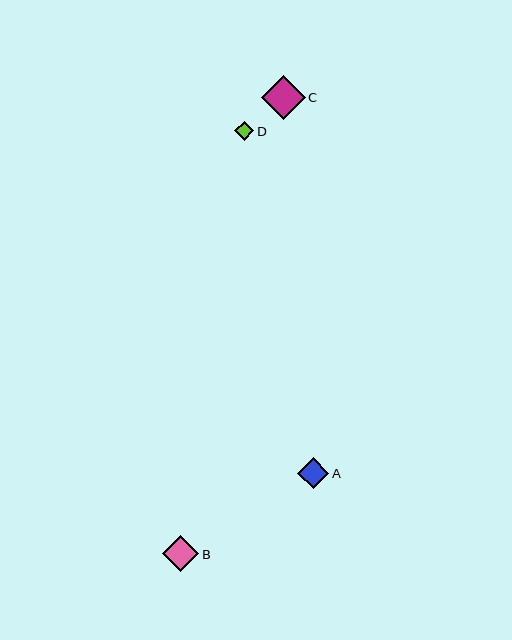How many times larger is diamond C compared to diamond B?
Diamond C is approximately 1.2 times the size of diamond B.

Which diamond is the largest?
Diamond C is the largest with a size of approximately 44 pixels.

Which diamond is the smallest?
Diamond D is the smallest with a size of approximately 20 pixels.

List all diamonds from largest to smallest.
From largest to smallest: C, B, A, D.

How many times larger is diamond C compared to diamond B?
Diamond C is approximately 1.2 times the size of diamond B.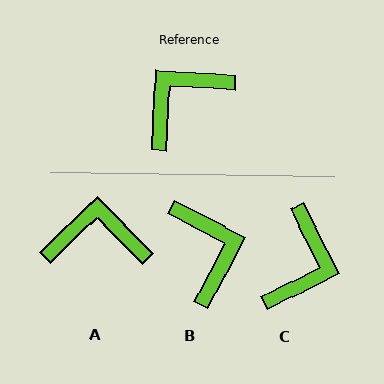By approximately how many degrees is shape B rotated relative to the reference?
Approximately 115 degrees clockwise.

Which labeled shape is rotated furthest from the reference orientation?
C, about 150 degrees away.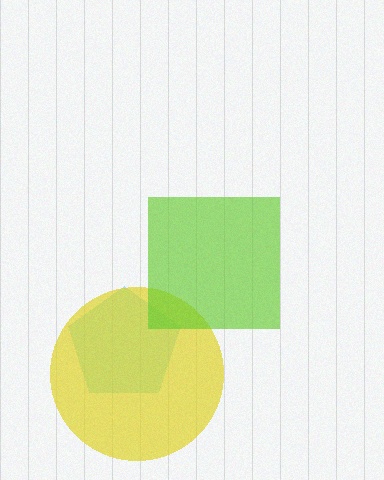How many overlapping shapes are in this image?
There are 3 overlapping shapes in the image.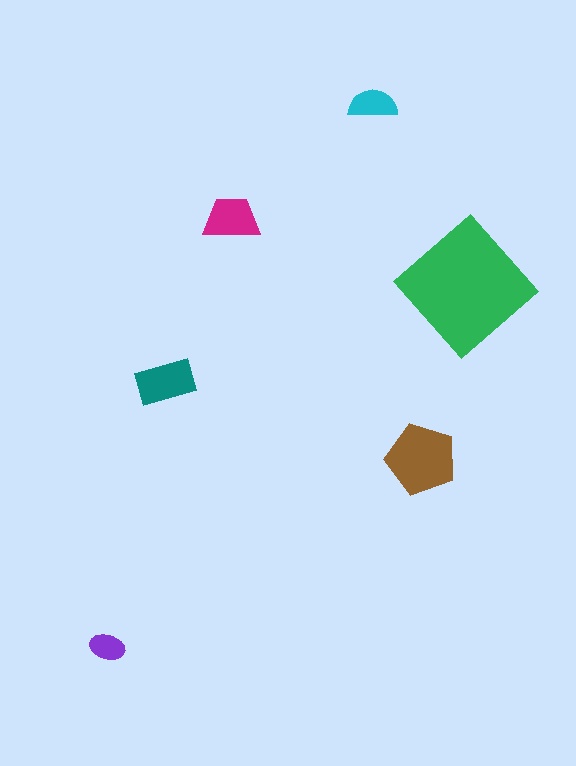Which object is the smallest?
The purple ellipse.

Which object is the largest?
The green diamond.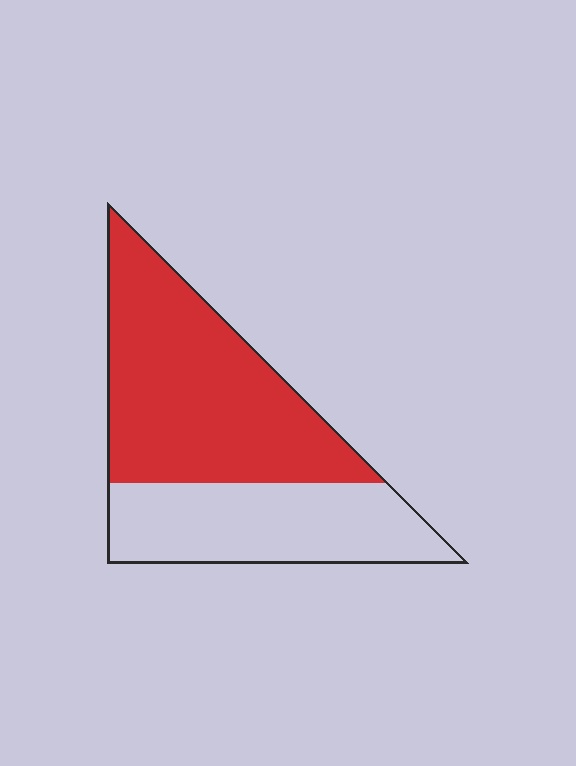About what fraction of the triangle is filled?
About three fifths (3/5).